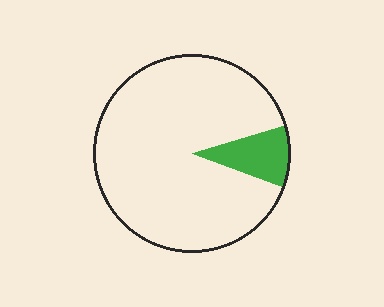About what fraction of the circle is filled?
About one tenth (1/10).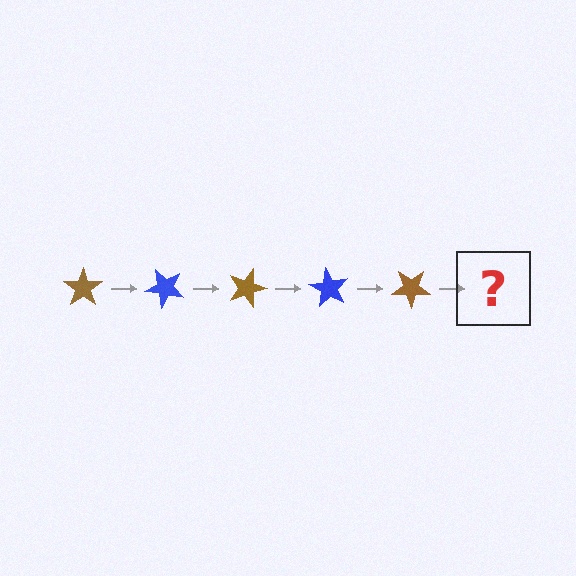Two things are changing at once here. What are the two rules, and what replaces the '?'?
The two rules are that it rotates 45 degrees each step and the color cycles through brown and blue. The '?' should be a blue star, rotated 225 degrees from the start.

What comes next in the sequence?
The next element should be a blue star, rotated 225 degrees from the start.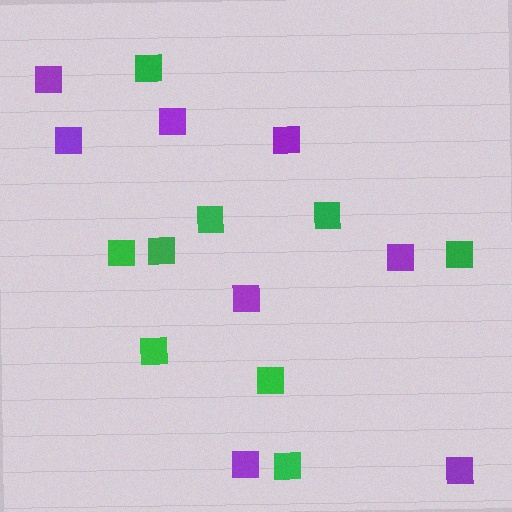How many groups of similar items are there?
There are 2 groups: one group of purple squares (8) and one group of green squares (9).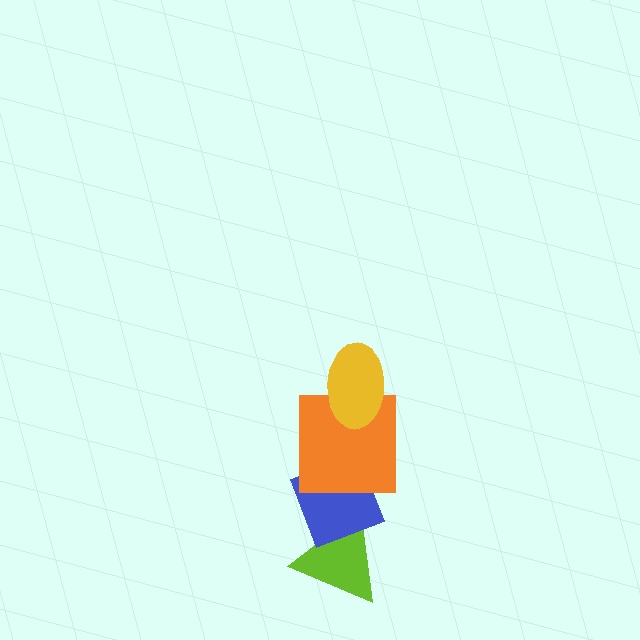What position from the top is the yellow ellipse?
The yellow ellipse is 1st from the top.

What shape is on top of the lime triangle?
The blue diamond is on top of the lime triangle.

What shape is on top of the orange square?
The yellow ellipse is on top of the orange square.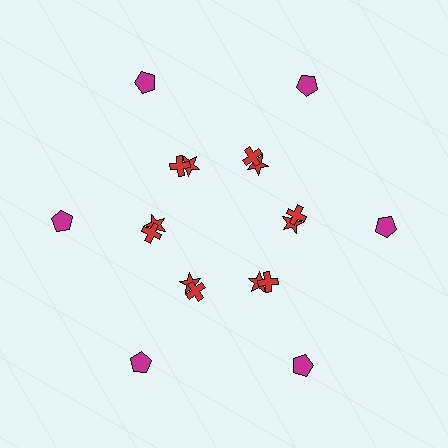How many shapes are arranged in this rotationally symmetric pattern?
There are 18 shapes, arranged in 6 groups of 3.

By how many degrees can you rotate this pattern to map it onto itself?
The pattern maps onto itself every 60 degrees of rotation.